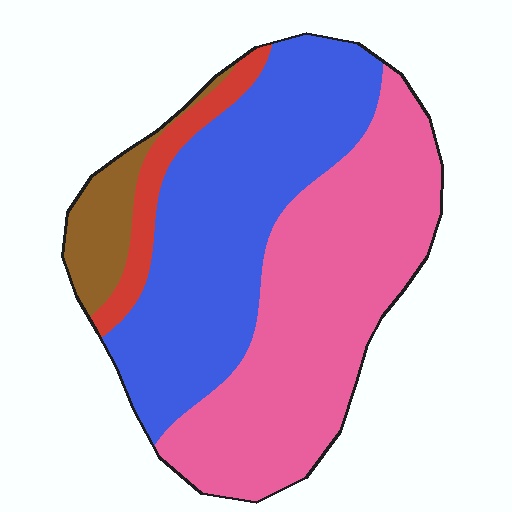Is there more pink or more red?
Pink.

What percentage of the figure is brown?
Brown covers around 10% of the figure.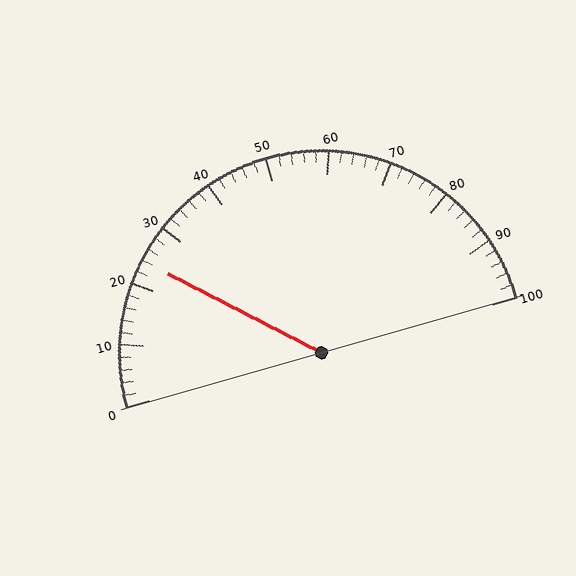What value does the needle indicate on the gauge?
The needle indicates approximately 24.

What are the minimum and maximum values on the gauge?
The gauge ranges from 0 to 100.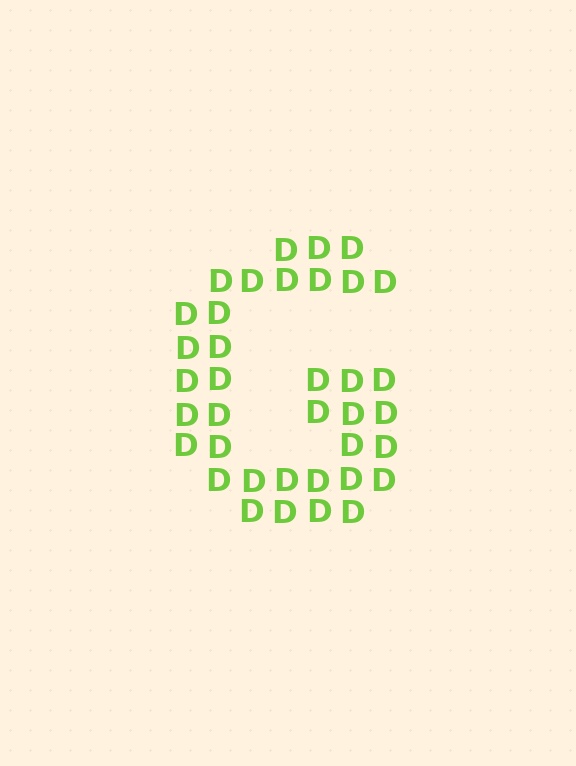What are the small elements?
The small elements are letter D's.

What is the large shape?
The large shape is the letter G.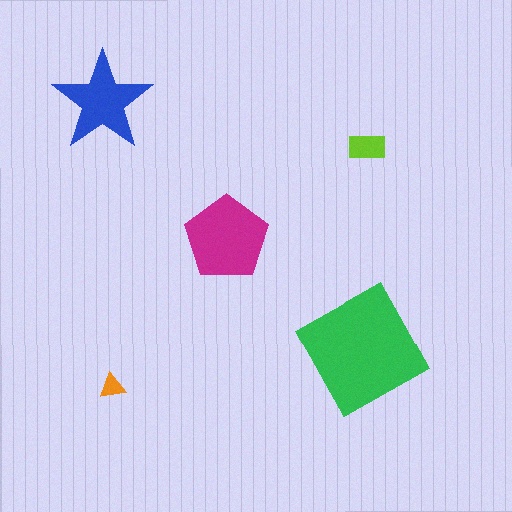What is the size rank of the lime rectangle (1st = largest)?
4th.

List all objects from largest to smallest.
The green square, the magenta pentagon, the blue star, the lime rectangle, the orange triangle.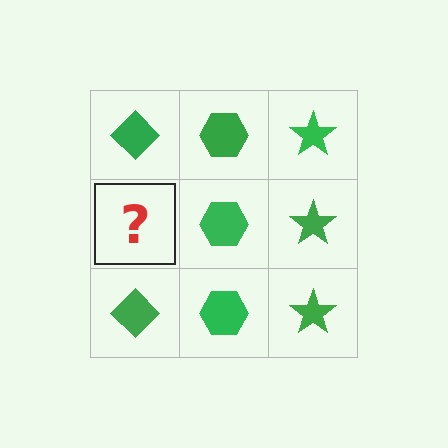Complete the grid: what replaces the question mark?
The question mark should be replaced with a green diamond.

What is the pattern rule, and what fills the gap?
The rule is that each column has a consistent shape. The gap should be filled with a green diamond.